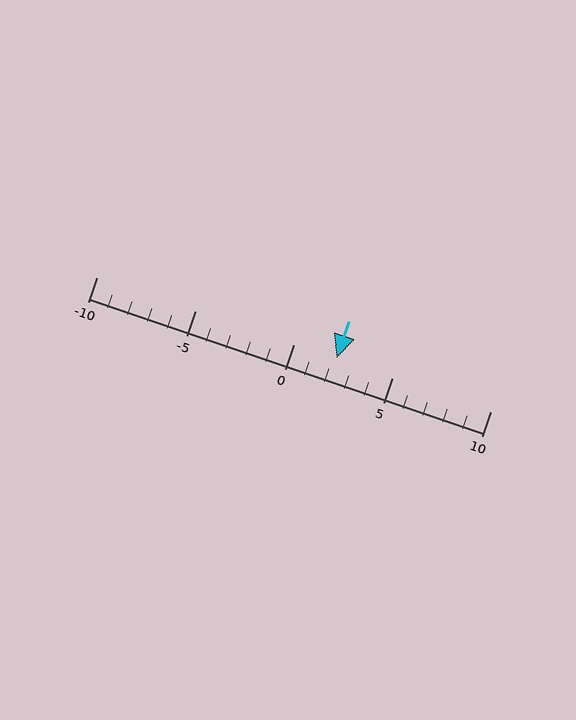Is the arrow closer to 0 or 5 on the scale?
The arrow is closer to 0.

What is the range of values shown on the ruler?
The ruler shows values from -10 to 10.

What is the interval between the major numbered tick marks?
The major tick marks are spaced 5 units apart.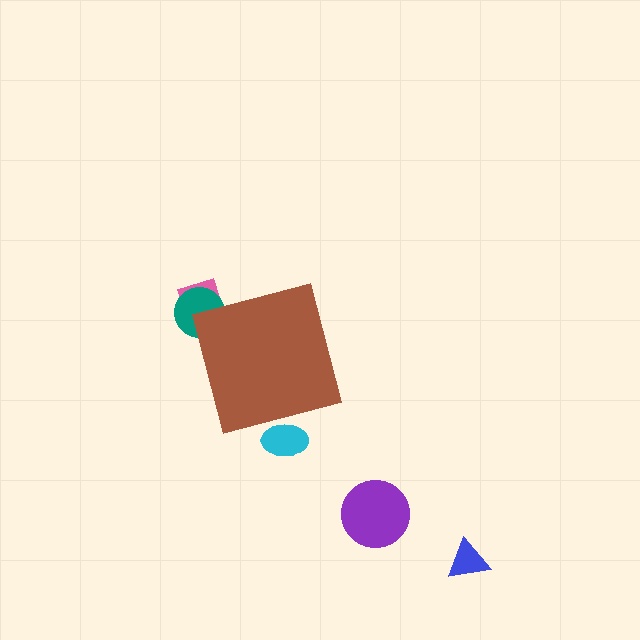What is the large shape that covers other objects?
A brown square.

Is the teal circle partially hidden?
Yes, the teal circle is partially hidden behind the brown square.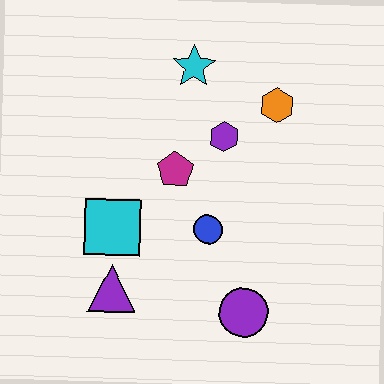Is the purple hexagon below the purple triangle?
No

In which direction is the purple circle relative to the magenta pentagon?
The purple circle is below the magenta pentagon.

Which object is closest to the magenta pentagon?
The purple hexagon is closest to the magenta pentagon.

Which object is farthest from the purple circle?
The cyan star is farthest from the purple circle.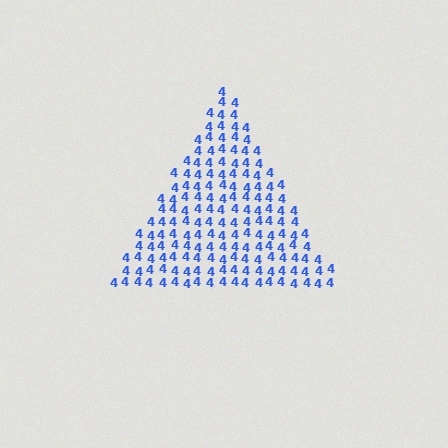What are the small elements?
The small elements are digit 4's.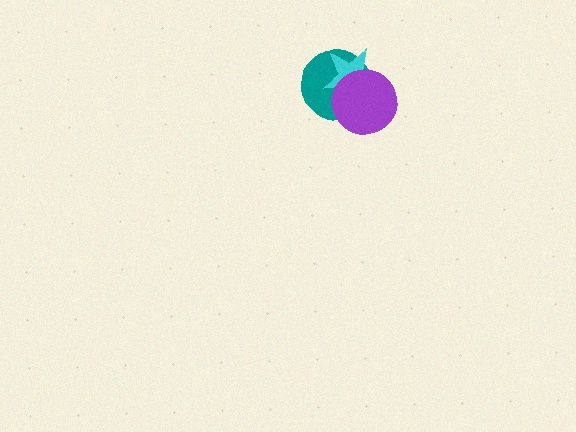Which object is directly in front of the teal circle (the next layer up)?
The cyan star is directly in front of the teal circle.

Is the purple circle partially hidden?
No, no other shape covers it.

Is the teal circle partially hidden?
Yes, it is partially covered by another shape.